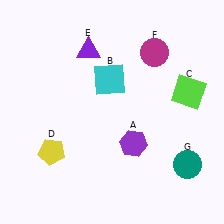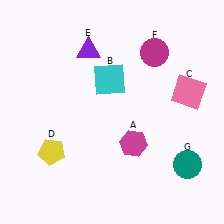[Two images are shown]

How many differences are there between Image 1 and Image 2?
There are 2 differences between the two images.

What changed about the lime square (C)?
In Image 1, C is lime. In Image 2, it changed to pink.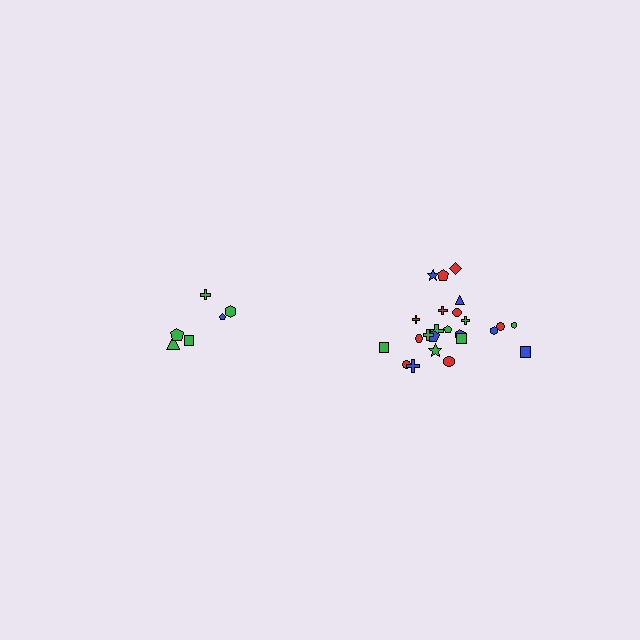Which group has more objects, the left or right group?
The right group.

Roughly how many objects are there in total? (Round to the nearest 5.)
Roughly 30 objects in total.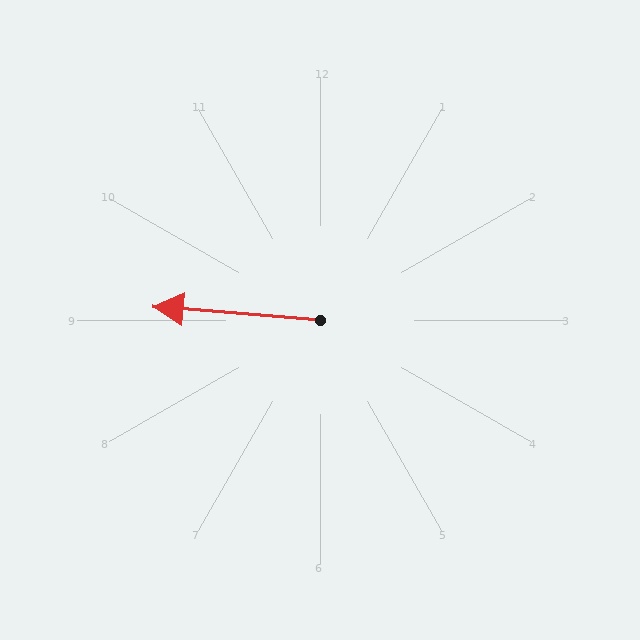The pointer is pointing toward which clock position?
Roughly 9 o'clock.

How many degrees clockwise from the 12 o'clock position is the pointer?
Approximately 275 degrees.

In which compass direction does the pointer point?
West.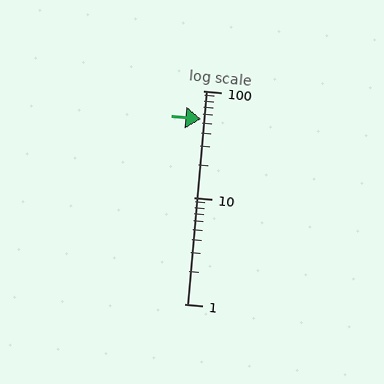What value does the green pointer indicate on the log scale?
The pointer indicates approximately 54.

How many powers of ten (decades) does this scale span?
The scale spans 2 decades, from 1 to 100.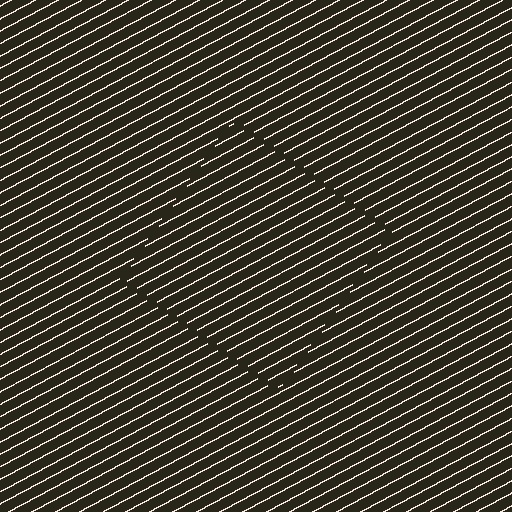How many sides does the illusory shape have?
4 sides — the line-ends trace a square.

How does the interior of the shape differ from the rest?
The interior of the shape contains the same grating, shifted by half a period — the contour is defined by the phase discontinuity where line-ends from the inner and outer gratings abut.